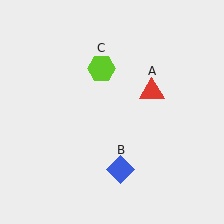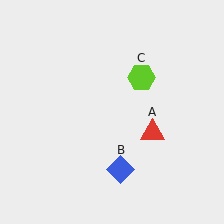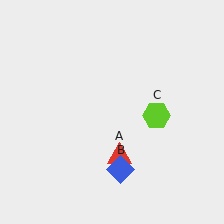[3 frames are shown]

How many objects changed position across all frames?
2 objects changed position: red triangle (object A), lime hexagon (object C).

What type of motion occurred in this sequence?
The red triangle (object A), lime hexagon (object C) rotated clockwise around the center of the scene.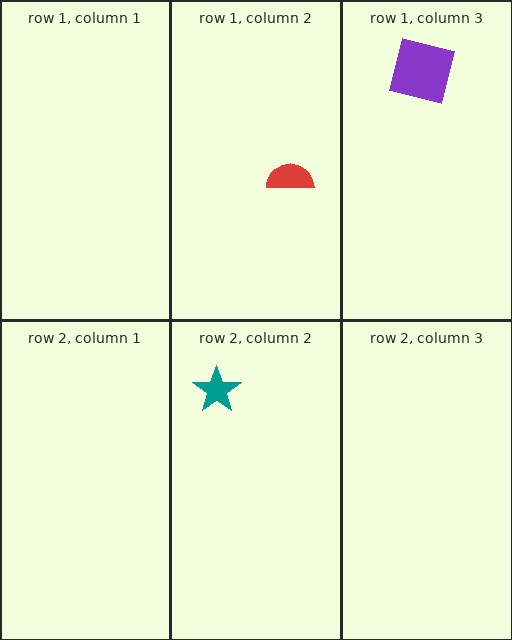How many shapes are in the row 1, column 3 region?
1.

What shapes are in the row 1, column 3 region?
The purple square.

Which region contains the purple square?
The row 1, column 3 region.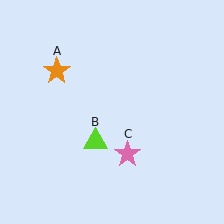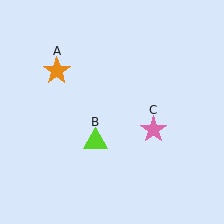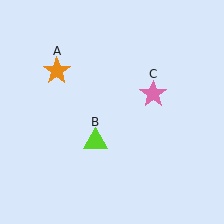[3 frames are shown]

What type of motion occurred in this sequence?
The pink star (object C) rotated counterclockwise around the center of the scene.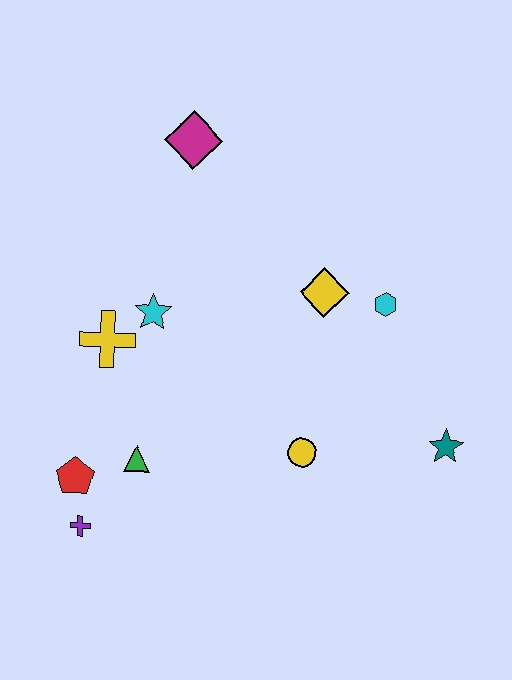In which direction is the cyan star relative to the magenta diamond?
The cyan star is below the magenta diamond.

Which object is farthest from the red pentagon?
The teal star is farthest from the red pentagon.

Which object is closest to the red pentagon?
The purple cross is closest to the red pentagon.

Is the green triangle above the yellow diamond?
No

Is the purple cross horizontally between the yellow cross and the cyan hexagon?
No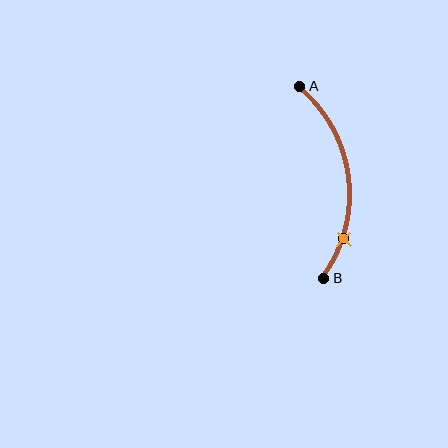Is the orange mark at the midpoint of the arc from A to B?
No. The orange mark lies on the arc but is closer to endpoint B. The arc midpoint would be at the point on the curve equidistant along the arc from both A and B.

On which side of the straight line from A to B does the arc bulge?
The arc bulges to the right of the straight line connecting A and B.